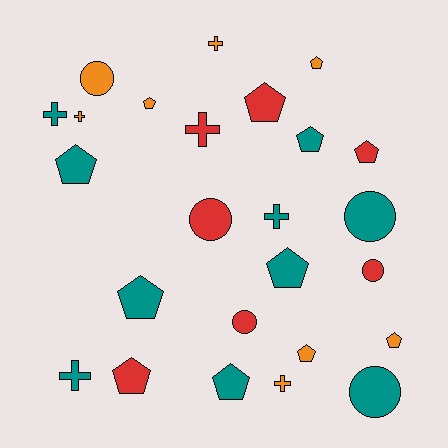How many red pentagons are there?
There are 3 red pentagons.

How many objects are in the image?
There are 25 objects.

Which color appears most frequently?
Teal, with 10 objects.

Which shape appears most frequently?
Pentagon, with 12 objects.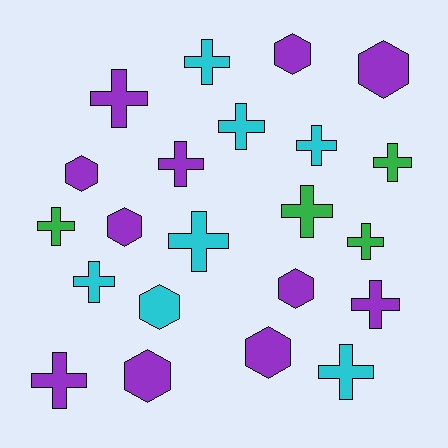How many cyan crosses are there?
There are 6 cyan crosses.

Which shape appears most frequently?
Cross, with 14 objects.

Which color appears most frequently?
Purple, with 11 objects.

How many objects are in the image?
There are 22 objects.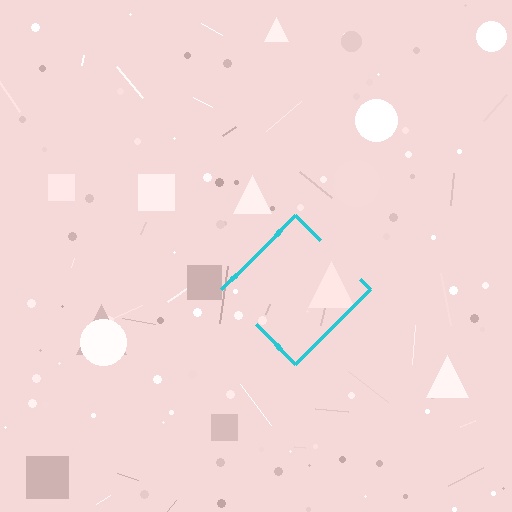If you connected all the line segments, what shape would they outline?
They would outline a diamond.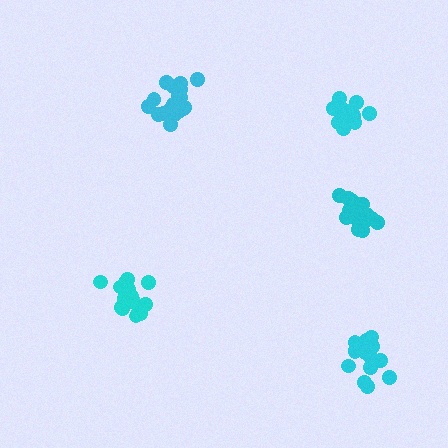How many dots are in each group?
Group 1: 18 dots, Group 2: 17 dots, Group 3: 18 dots, Group 4: 15 dots, Group 5: 17 dots (85 total).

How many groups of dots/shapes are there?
There are 5 groups.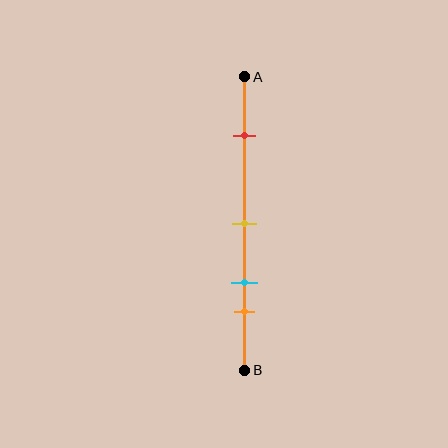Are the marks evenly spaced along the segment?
No, the marks are not evenly spaced.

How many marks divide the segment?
There are 4 marks dividing the segment.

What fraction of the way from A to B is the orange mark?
The orange mark is approximately 80% (0.8) of the way from A to B.